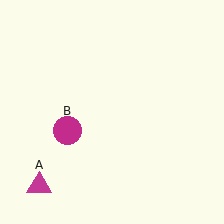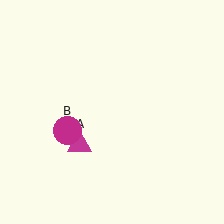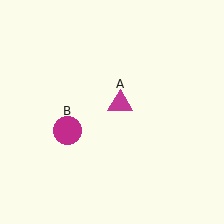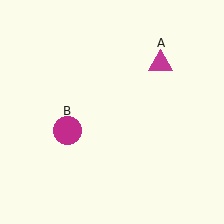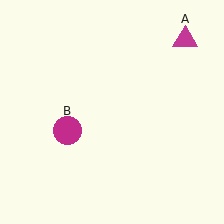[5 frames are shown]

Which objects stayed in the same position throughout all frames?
Magenta circle (object B) remained stationary.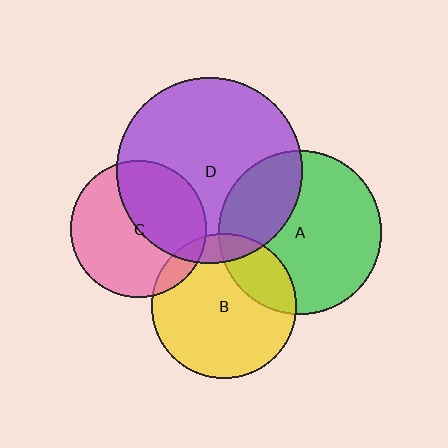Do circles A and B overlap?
Yes.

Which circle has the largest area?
Circle D (purple).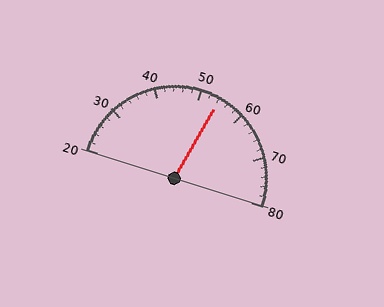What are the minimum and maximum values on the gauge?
The gauge ranges from 20 to 80.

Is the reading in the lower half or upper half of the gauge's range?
The reading is in the upper half of the range (20 to 80).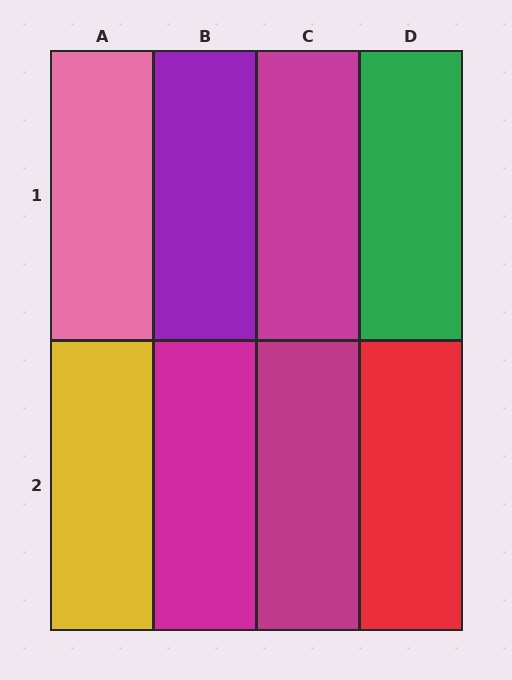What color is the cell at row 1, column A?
Pink.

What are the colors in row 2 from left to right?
Yellow, magenta, magenta, red.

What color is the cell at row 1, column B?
Purple.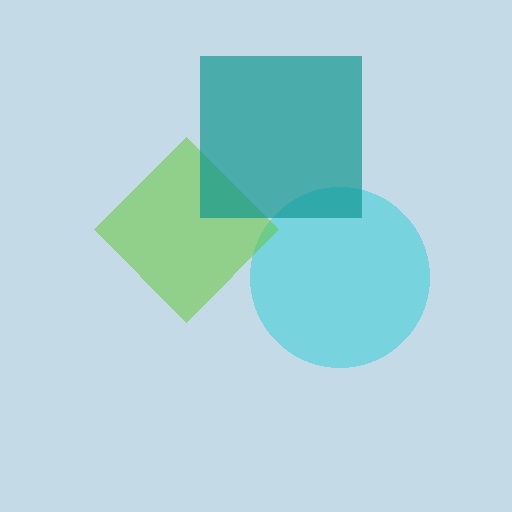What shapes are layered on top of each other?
The layered shapes are: a cyan circle, a lime diamond, a teal square.